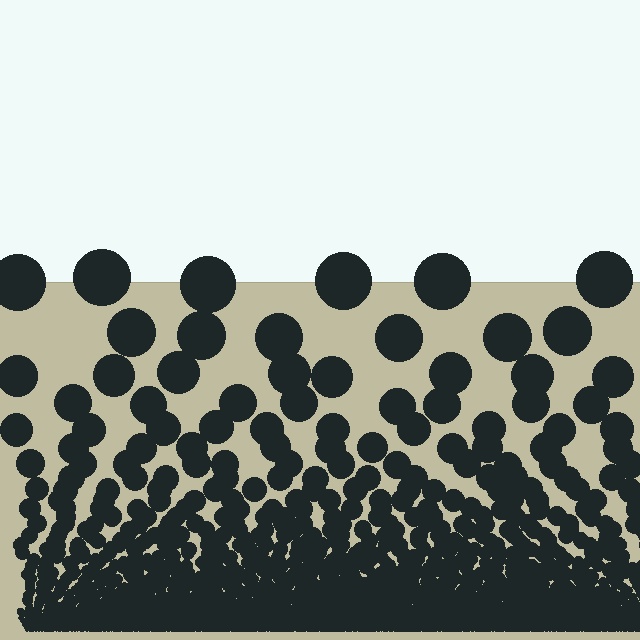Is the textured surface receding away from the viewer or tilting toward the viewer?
The surface appears to tilt toward the viewer. Texture elements get larger and sparser toward the top.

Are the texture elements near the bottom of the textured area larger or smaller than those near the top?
Smaller. The gradient is inverted — elements near the bottom are smaller and denser.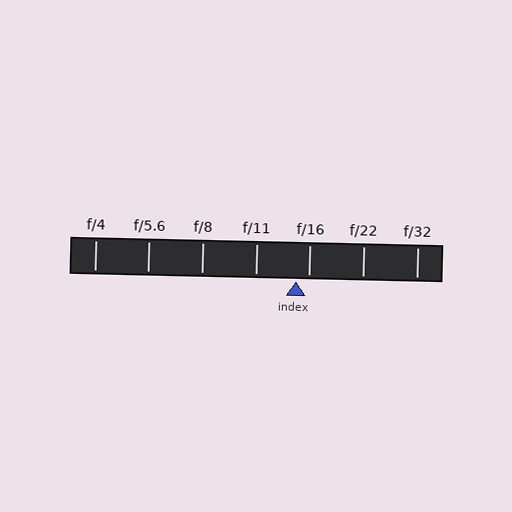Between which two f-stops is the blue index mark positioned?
The index mark is between f/11 and f/16.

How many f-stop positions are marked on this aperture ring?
There are 7 f-stop positions marked.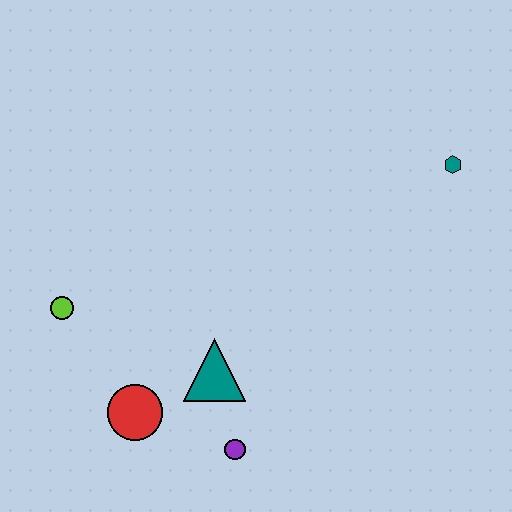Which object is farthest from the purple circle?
The teal hexagon is farthest from the purple circle.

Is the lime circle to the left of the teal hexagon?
Yes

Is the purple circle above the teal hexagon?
No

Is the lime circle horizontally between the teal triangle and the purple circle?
No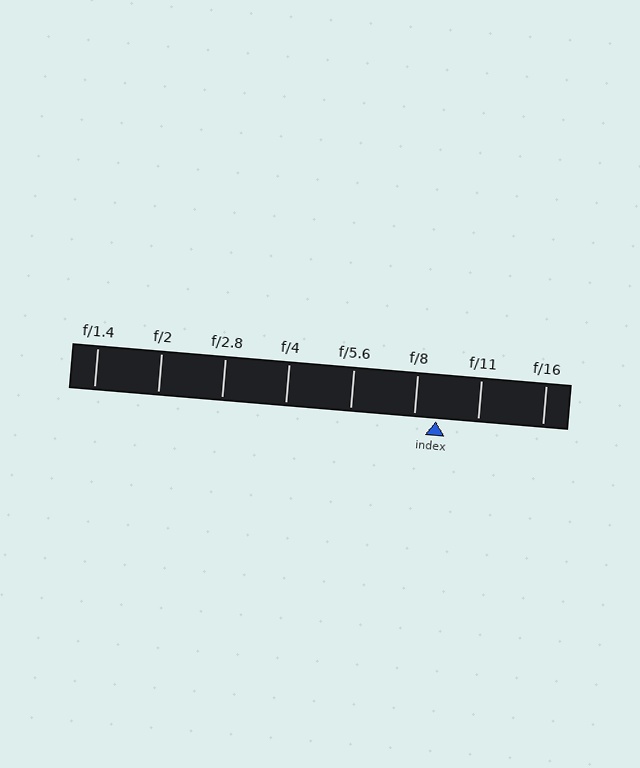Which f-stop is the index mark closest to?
The index mark is closest to f/8.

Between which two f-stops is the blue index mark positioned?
The index mark is between f/8 and f/11.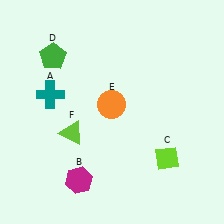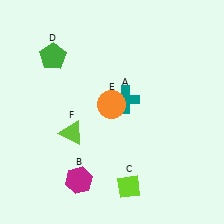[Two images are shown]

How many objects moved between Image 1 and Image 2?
2 objects moved between the two images.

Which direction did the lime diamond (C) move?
The lime diamond (C) moved left.